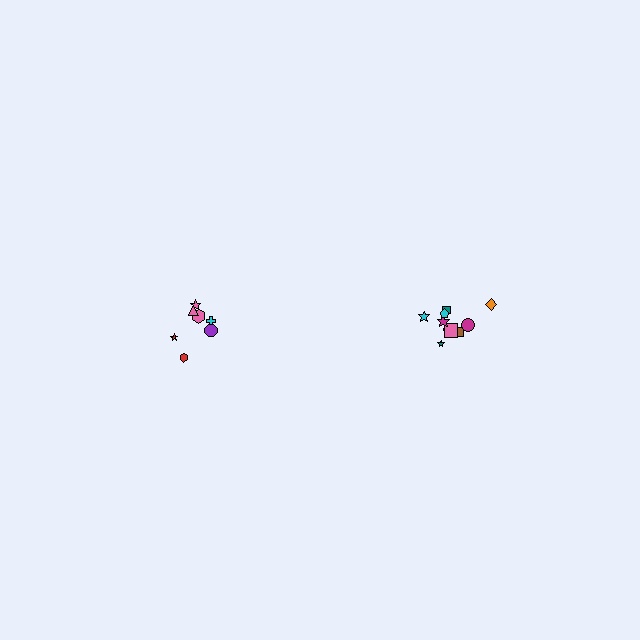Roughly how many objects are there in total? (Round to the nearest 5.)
Roughly 15 objects in total.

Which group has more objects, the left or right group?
The right group.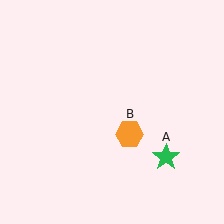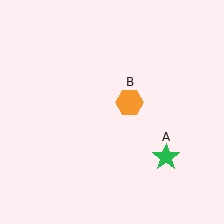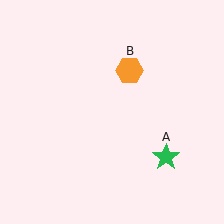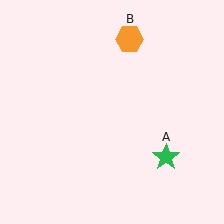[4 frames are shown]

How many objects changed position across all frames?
1 object changed position: orange hexagon (object B).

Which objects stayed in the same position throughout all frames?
Green star (object A) remained stationary.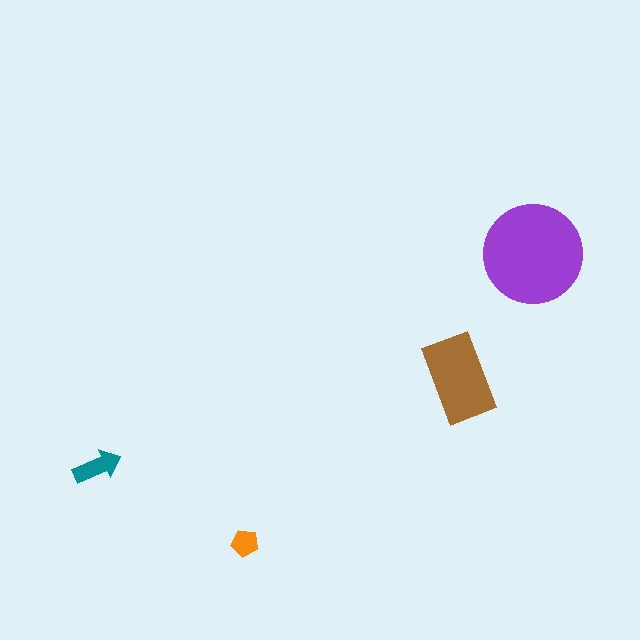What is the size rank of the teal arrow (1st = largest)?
3rd.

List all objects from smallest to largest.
The orange pentagon, the teal arrow, the brown rectangle, the purple circle.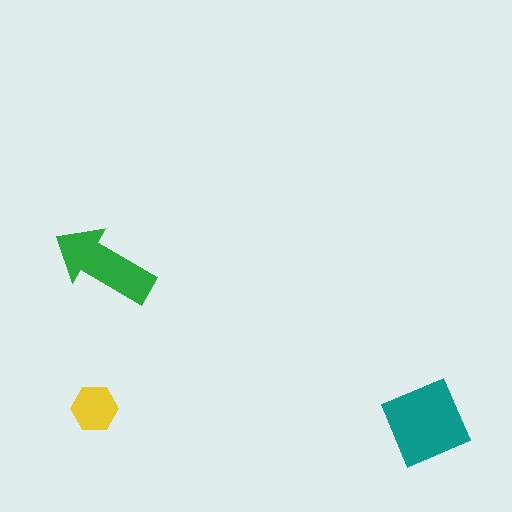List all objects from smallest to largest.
The yellow hexagon, the green arrow, the teal diamond.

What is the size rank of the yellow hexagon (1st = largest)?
3rd.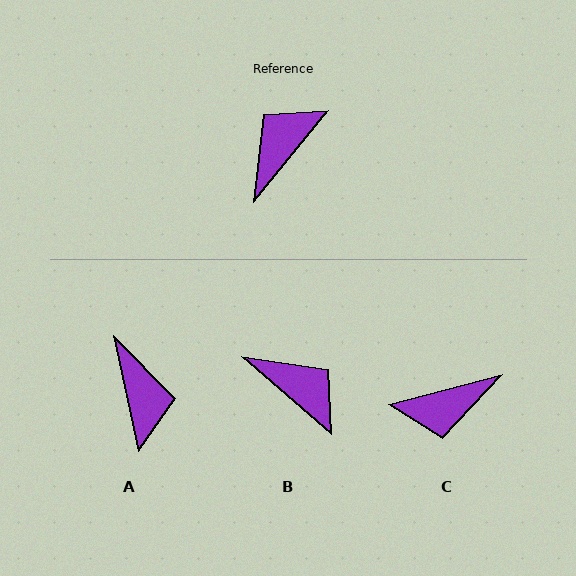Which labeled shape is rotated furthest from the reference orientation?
C, about 144 degrees away.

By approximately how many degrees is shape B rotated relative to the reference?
Approximately 92 degrees clockwise.